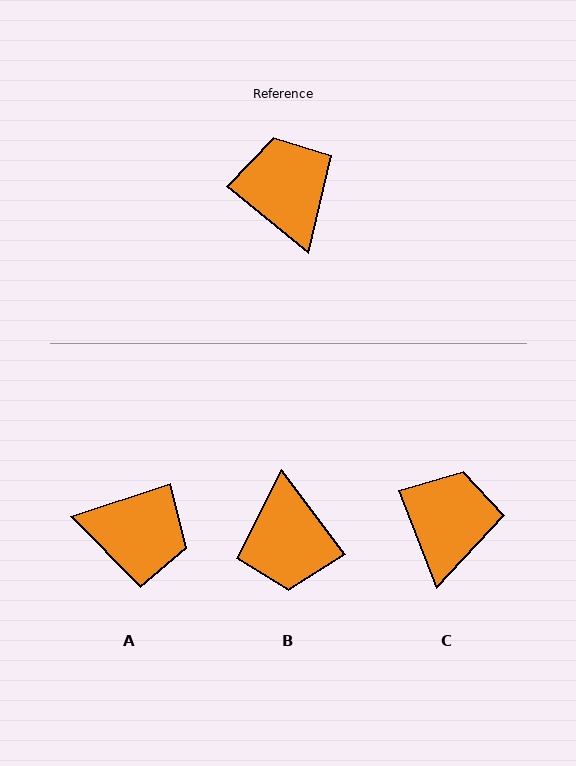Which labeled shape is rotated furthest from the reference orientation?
B, about 166 degrees away.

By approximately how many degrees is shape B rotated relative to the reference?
Approximately 166 degrees counter-clockwise.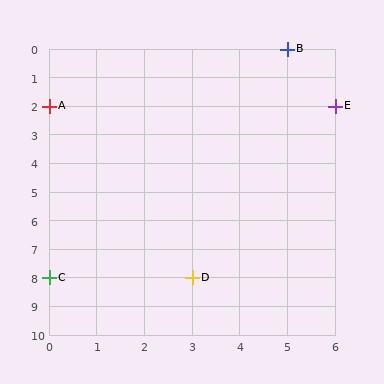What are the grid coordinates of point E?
Point E is at grid coordinates (6, 2).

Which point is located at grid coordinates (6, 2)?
Point E is at (6, 2).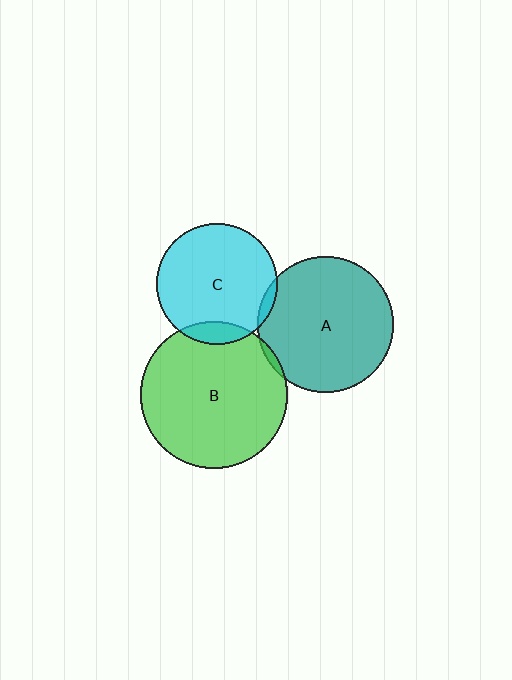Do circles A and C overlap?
Yes.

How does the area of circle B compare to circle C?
Approximately 1.5 times.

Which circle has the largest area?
Circle B (green).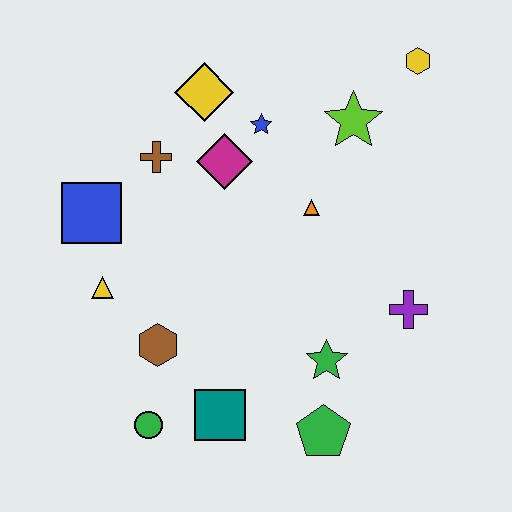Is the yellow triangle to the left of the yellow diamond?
Yes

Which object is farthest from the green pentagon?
The yellow hexagon is farthest from the green pentagon.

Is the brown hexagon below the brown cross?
Yes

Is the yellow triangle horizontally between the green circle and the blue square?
Yes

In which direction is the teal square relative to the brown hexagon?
The teal square is below the brown hexagon.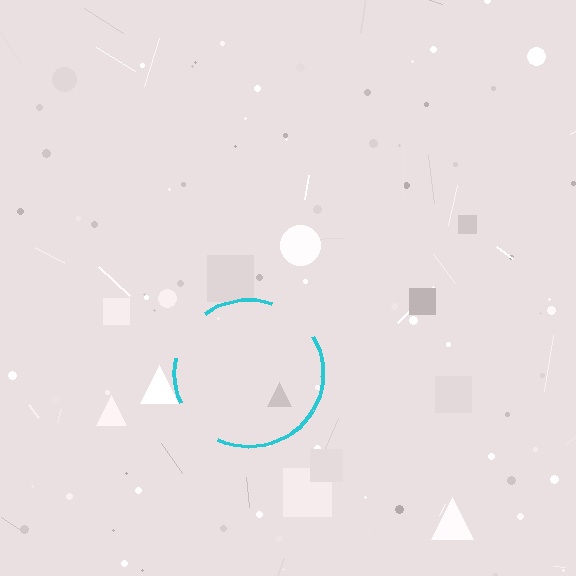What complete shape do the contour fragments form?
The contour fragments form a circle.